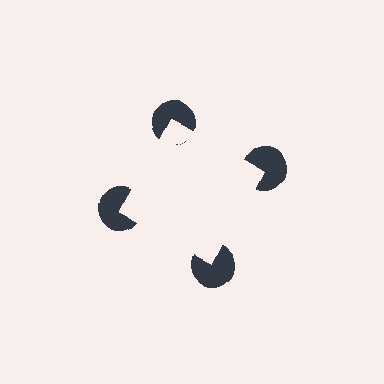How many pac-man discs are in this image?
There are 4 — one at each vertex of the illusory square.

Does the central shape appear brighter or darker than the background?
It typically appears slightly brighter than the background, even though no actual brightness change is drawn.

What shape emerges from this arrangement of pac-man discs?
An illusory square — its edges are inferred from the aligned wedge cuts in the pac-man discs, not physically drawn.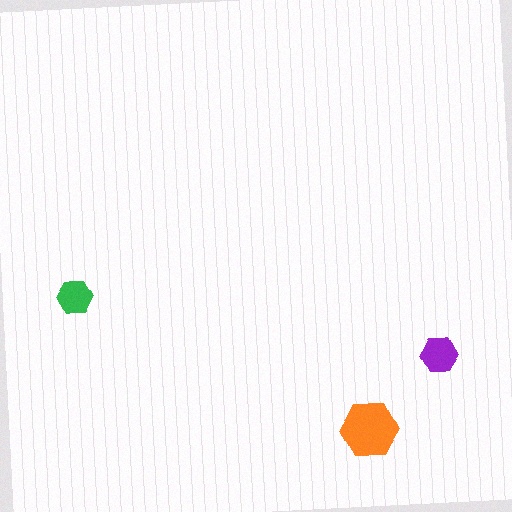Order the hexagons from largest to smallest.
the orange one, the purple one, the green one.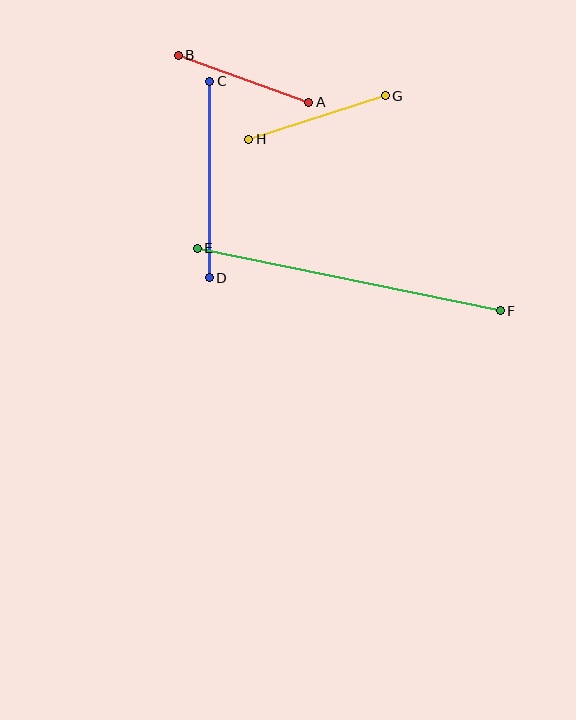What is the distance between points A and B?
The distance is approximately 139 pixels.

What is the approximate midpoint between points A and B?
The midpoint is at approximately (243, 79) pixels.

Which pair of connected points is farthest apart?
Points E and F are farthest apart.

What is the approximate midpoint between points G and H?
The midpoint is at approximately (317, 118) pixels.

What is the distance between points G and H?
The distance is approximately 143 pixels.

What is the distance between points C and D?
The distance is approximately 196 pixels.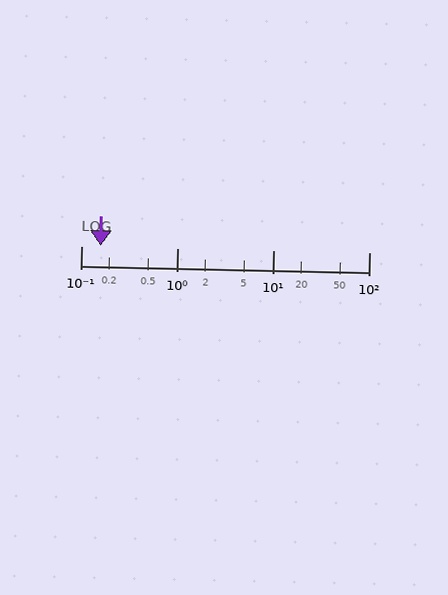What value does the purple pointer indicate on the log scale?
The pointer indicates approximately 0.16.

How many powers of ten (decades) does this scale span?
The scale spans 3 decades, from 0.1 to 100.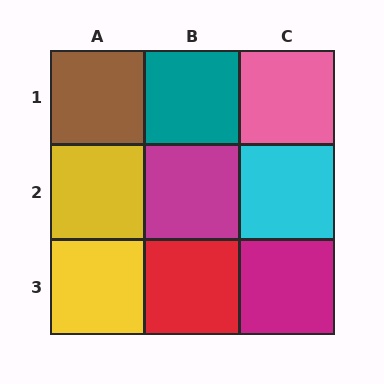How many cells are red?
1 cell is red.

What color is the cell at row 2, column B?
Magenta.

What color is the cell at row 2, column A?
Yellow.